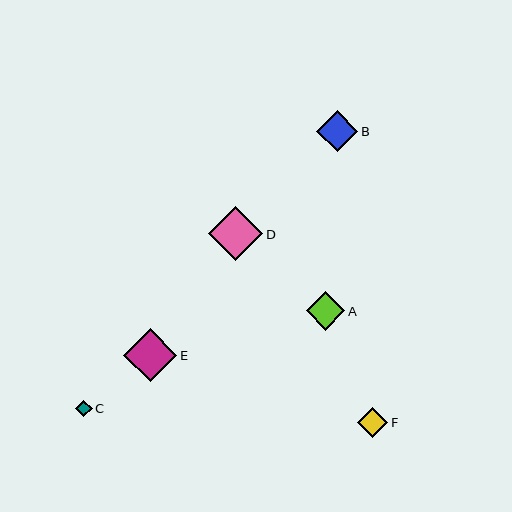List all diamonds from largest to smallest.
From largest to smallest: D, E, B, A, F, C.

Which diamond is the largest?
Diamond D is the largest with a size of approximately 54 pixels.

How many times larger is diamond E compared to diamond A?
Diamond E is approximately 1.4 times the size of diamond A.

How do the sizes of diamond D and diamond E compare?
Diamond D and diamond E are approximately the same size.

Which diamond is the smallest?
Diamond C is the smallest with a size of approximately 17 pixels.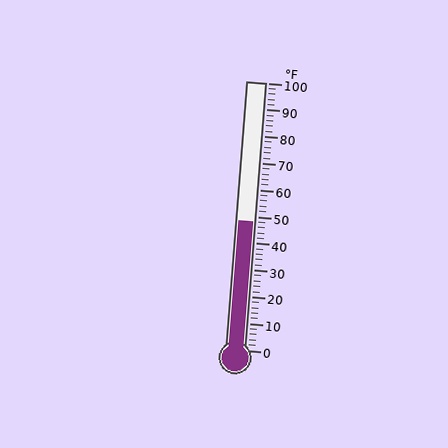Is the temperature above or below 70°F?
The temperature is below 70°F.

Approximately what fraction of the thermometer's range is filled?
The thermometer is filled to approximately 50% of its range.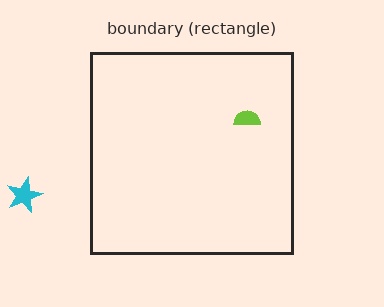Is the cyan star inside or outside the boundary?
Outside.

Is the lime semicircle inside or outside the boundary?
Inside.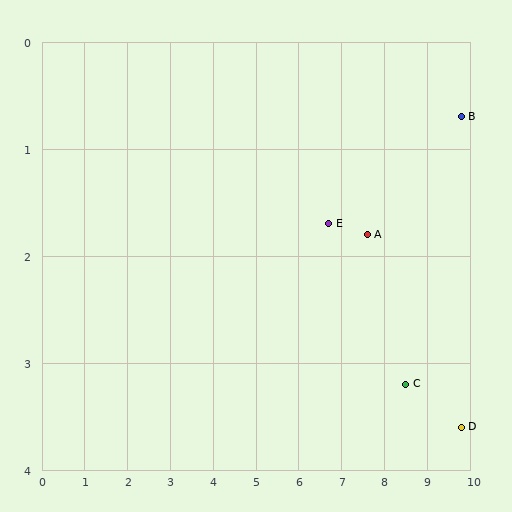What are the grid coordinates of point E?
Point E is at approximately (6.7, 1.7).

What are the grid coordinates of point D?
Point D is at approximately (9.8, 3.6).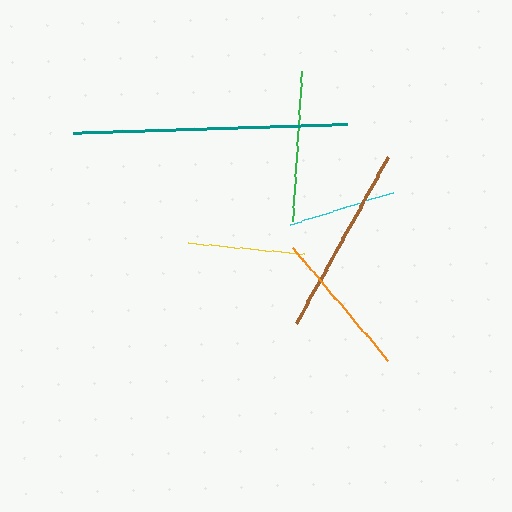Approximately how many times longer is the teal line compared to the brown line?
The teal line is approximately 1.5 times the length of the brown line.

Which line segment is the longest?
The teal line is the longest at approximately 275 pixels.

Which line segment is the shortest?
The cyan line is the shortest at approximately 108 pixels.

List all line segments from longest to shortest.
From longest to shortest: teal, brown, green, orange, yellow, cyan.